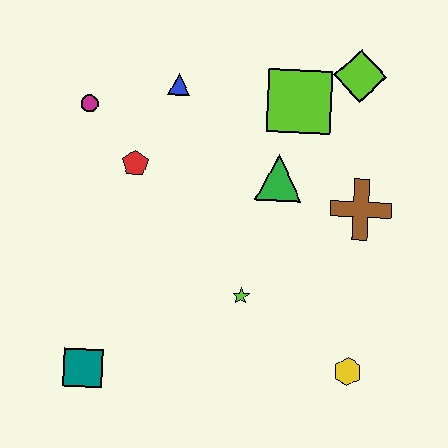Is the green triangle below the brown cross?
No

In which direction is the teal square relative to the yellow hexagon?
The teal square is to the left of the yellow hexagon.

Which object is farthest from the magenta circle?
The yellow hexagon is farthest from the magenta circle.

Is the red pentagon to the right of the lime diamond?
No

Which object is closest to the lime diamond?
The lime square is closest to the lime diamond.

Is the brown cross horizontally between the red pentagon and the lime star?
No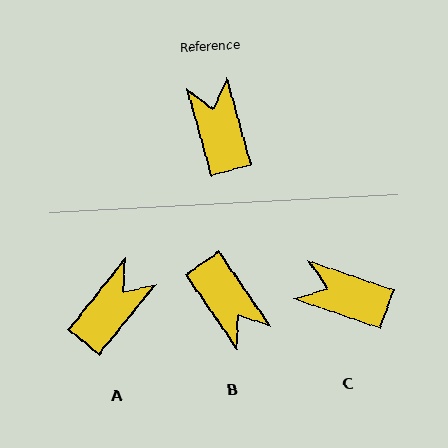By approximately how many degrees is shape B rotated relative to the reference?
Approximately 161 degrees clockwise.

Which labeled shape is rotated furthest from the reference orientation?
B, about 161 degrees away.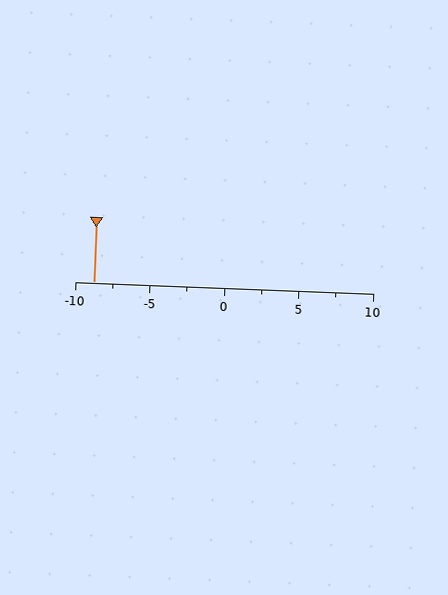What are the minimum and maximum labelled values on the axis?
The axis runs from -10 to 10.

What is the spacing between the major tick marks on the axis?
The major ticks are spaced 5 apart.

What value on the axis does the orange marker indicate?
The marker indicates approximately -8.8.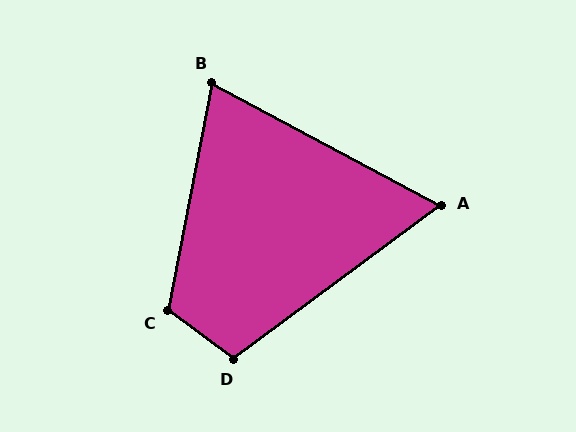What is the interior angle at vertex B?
Approximately 73 degrees (acute).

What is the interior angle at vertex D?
Approximately 107 degrees (obtuse).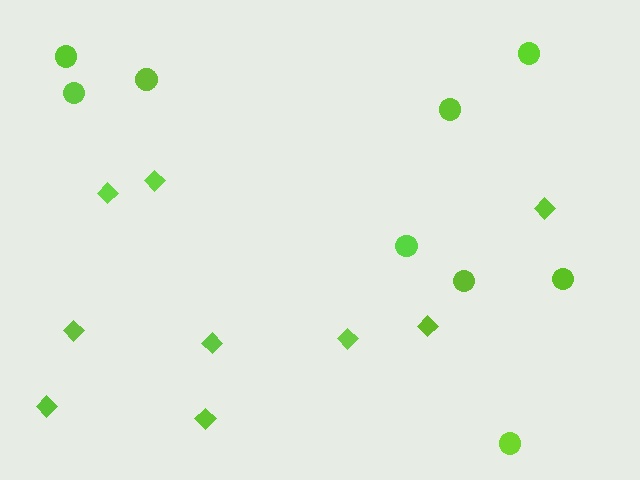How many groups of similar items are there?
There are 2 groups: one group of diamonds (9) and one group of circles (9).